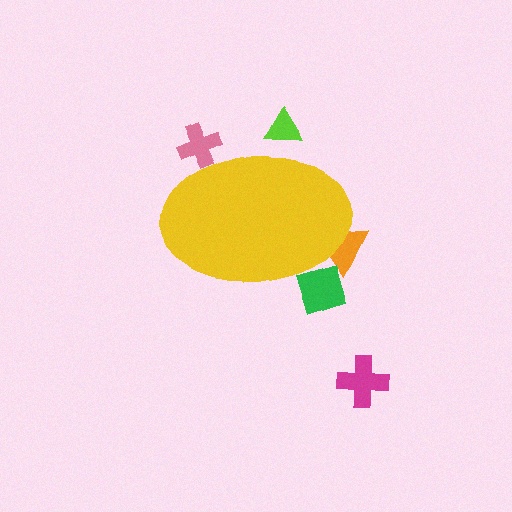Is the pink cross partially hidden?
Yes, the pink cross is partially hidden behind the yellow ellipse.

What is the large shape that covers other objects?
A yellow ellipse.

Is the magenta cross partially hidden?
No, the magenta cross is fully visible.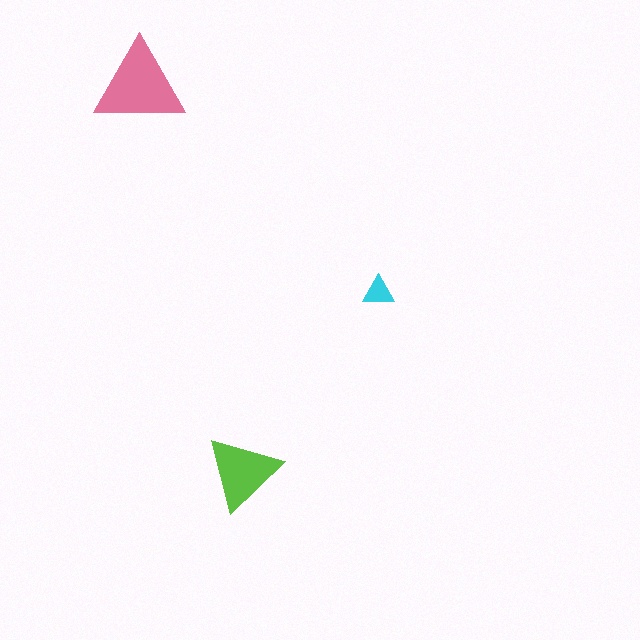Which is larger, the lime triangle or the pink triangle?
The pink one.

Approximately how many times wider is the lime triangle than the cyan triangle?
About 2.5 times wider.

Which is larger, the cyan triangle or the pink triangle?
The pink one.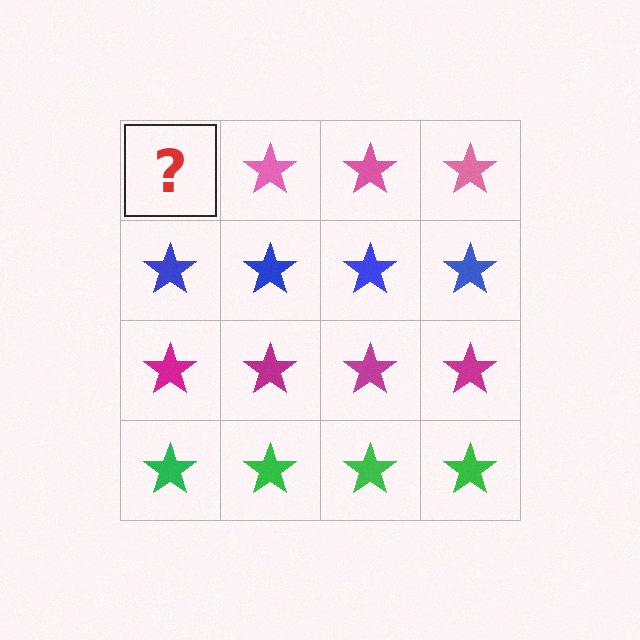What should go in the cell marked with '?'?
The missing cell should contain a pink star.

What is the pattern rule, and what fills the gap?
The rule is that each row has a consistent color. The gap should be filled with a pink star.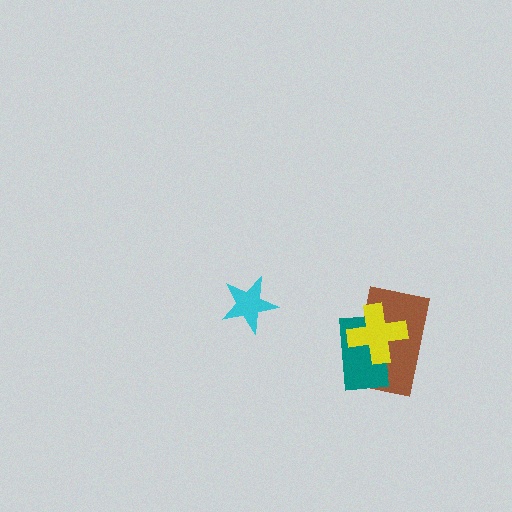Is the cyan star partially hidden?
No, no other shape covers it.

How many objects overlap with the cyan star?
0 objects overlap with the cyan star.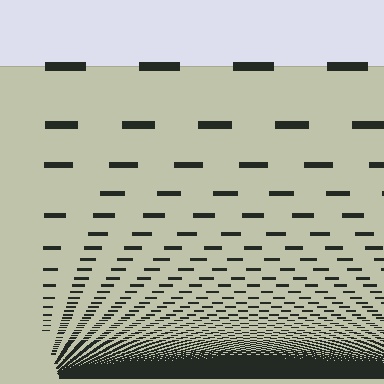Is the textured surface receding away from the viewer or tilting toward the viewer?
The surface appears to tilt toward the viewer. Texture elements get larger and sparser toward the top.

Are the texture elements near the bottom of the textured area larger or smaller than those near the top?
Smaller. The gradient is inverted — elements near the bottom are smaller and denser.